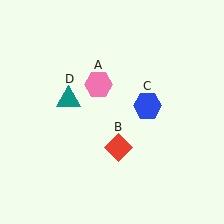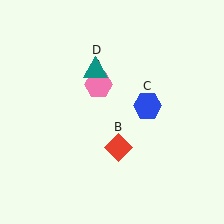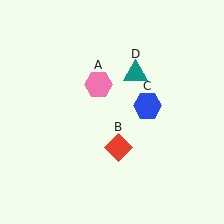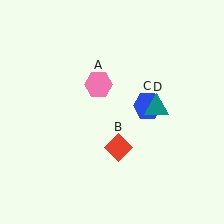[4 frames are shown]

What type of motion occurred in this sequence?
The teal triangle (object D) rotated clockwise around the center of the scene.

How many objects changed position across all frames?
1 object changed position: teal triangle (object D).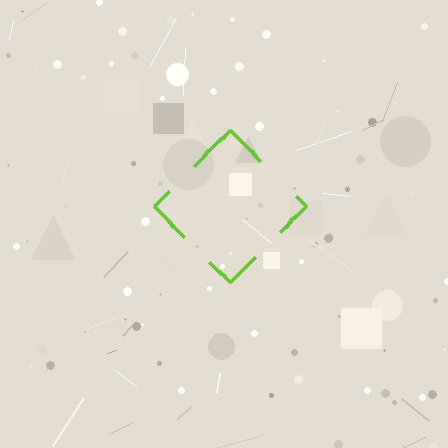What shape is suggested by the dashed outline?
The dashed outline suggests a diamond.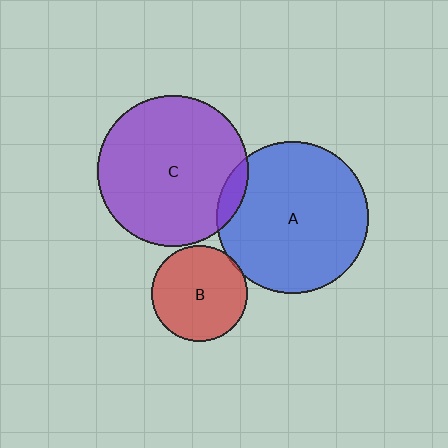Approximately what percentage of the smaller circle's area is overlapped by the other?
Approximately 5%.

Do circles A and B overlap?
Yes.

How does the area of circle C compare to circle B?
Approximately 2.5 times.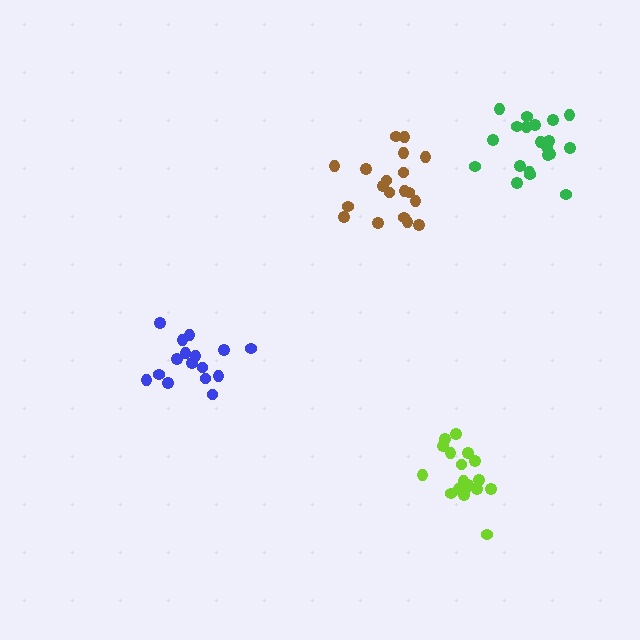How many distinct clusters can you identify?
There are 4 distinct clusters.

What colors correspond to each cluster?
The clusters are colored: lime, blue, brown, green.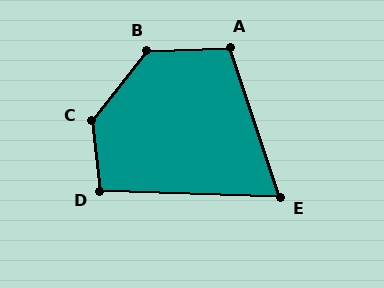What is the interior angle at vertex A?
Approximately 106 degrees (obtuse).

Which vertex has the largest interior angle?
C, at approximately 134 degrees.